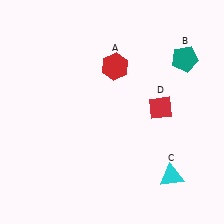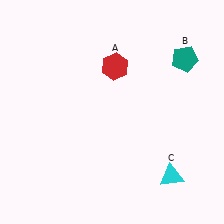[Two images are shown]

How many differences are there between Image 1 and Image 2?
There is 1 difference between the two images.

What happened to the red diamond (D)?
The red diamond (D) was removed in Image 2. It was in the top-right area of Image 1.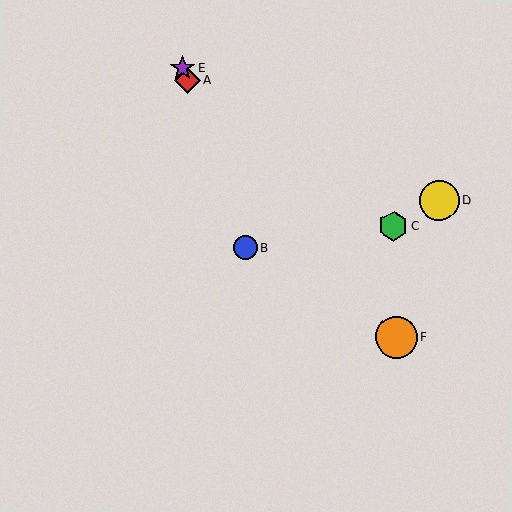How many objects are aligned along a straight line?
3 objects (A, B, E) are aligned along a straight line.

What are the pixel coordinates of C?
Object C is at (394, 226).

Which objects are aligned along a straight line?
Objects A, B, E are aligned along a straight line.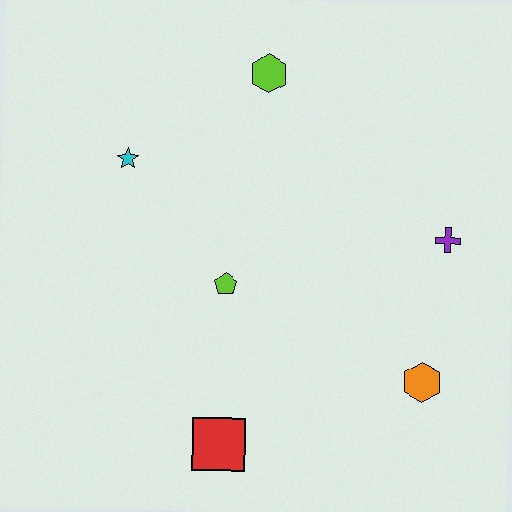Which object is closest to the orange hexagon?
The purple cross is closest to the orange hexagon.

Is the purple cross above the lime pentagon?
Yes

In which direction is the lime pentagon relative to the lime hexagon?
The lime pentagon is below the lime hexagon.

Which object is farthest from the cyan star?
The orange hexagon is farthest from the cyan star.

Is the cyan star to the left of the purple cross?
Yes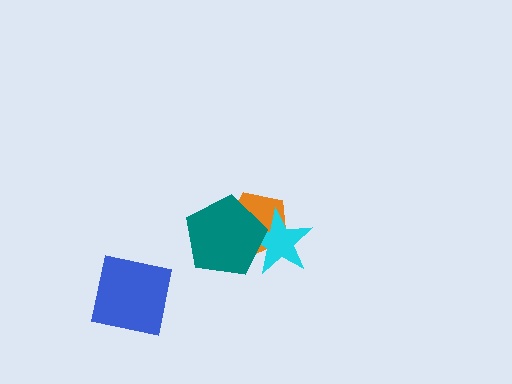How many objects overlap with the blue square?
0 objects overlap with the blue square.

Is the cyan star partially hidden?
Yes, it is partially covered by another shape.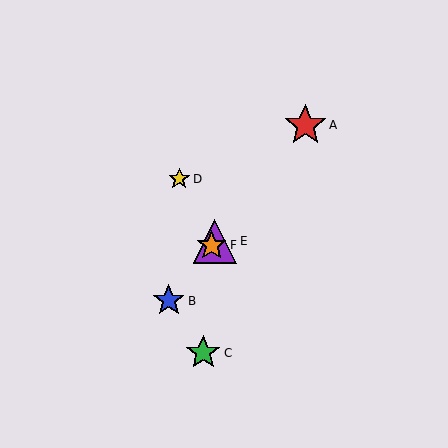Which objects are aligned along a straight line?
Objects A, B, E, F are aligned along a straight line.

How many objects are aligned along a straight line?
4 objects (A, B, E, F) are aligned along a straight line.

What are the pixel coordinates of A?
Object A is at (305, 125).